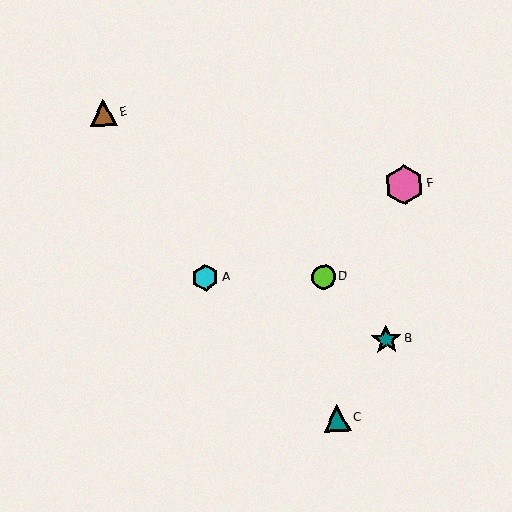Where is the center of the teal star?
The center of the teal star is at (386, 340).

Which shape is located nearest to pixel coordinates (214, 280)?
The cyan hexagon (labeled A) at (205, 277) is nearest to that location.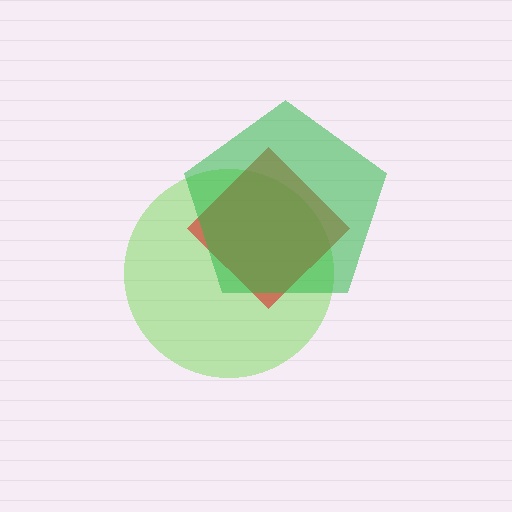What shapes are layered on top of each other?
The layered shapes are: a lime circle, a red diamond, a green pentagon.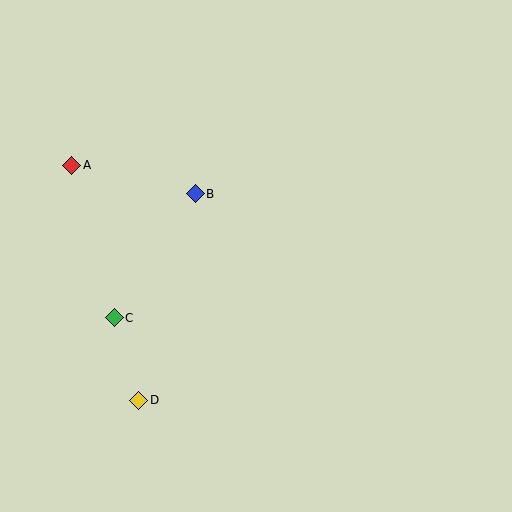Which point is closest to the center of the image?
Point B at (195, 194) is closest to the center.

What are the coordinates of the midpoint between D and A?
The midpoint between D and A is at (105, 283).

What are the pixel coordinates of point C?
Point C is at (114, 318).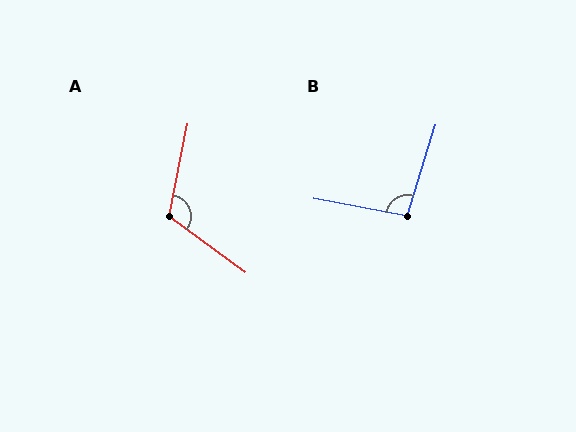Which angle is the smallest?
B, at approximately 97 degrees.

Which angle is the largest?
A, at approximately 115 degrees.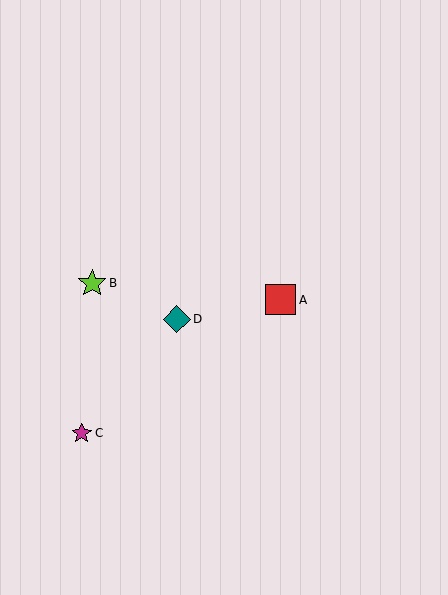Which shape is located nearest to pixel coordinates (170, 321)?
The teal diamond (labeled D) at (177, 319) is nearest to that location.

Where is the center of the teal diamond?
The center of the teal diamond is at (177, 319).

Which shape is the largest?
The red square (labeled A) is the largest.